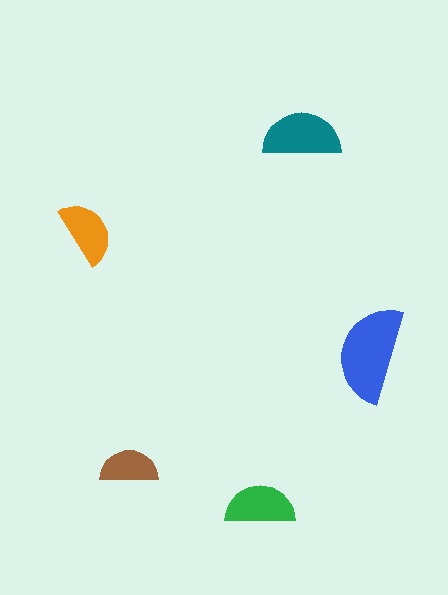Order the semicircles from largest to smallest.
the blue one, the teal one, the green one, the orange one, the brown one.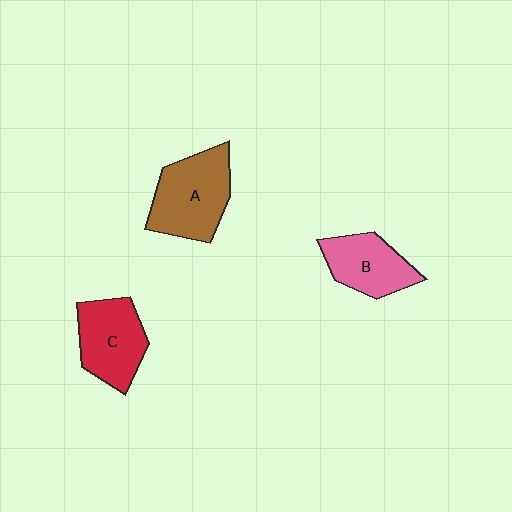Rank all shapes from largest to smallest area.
From largest to smallest: A (brown), C (red), B (pink).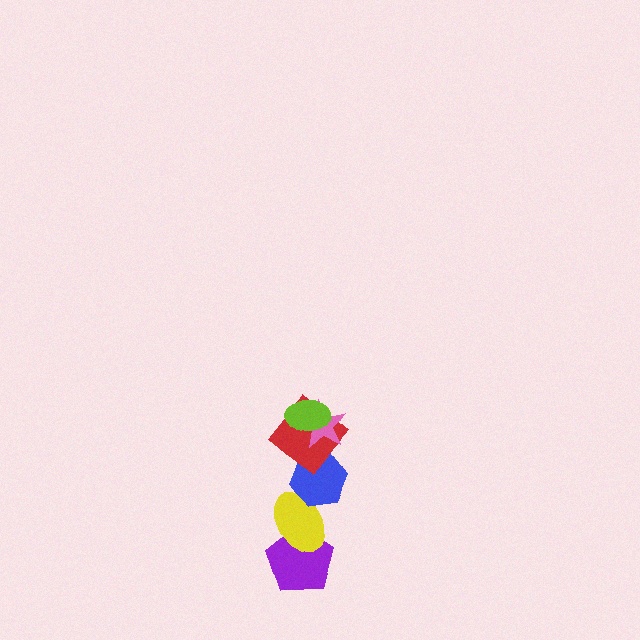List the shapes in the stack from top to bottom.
From top to bottom: the lime ellipse, the pink star, the red diamond, the blue hexagon, the yellow ellipse, the purple pentagon.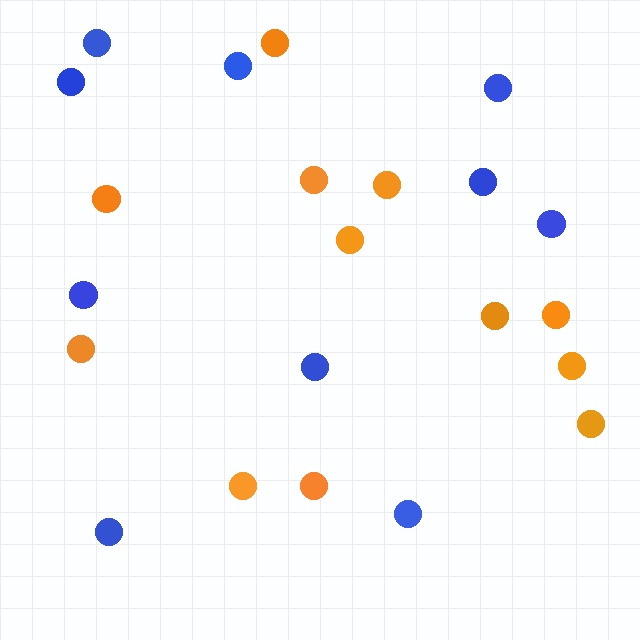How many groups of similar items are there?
There are 2 groups: one group of blue circles (10) and one group of orange circles (12).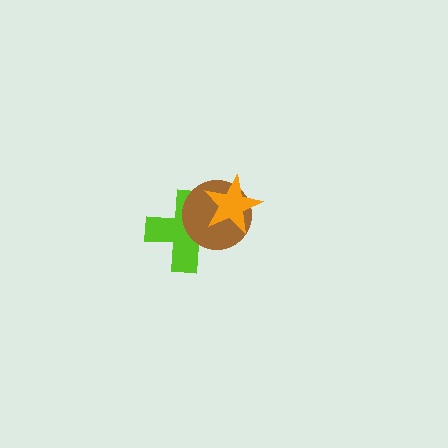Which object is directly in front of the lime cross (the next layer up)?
The brown circle is directly in front of the lime cross.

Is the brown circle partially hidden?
Yes, it is partially covered by another shape.